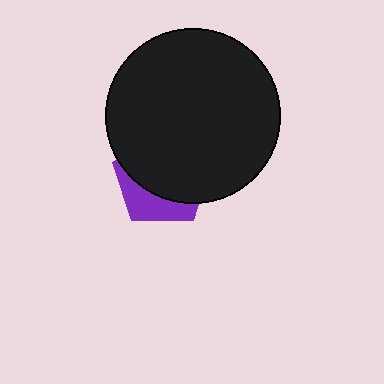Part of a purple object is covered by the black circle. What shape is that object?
It is a pentagon.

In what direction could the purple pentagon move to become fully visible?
The purple pentagon could move down. That would shift it out from behind the black circle entirely.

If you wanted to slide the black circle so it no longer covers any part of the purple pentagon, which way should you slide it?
Slide it up — that is the most direct way to separate the two shapes.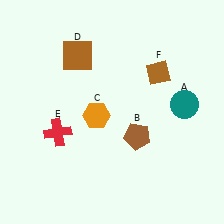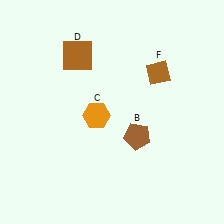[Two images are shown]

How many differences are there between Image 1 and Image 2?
There are 2 differences between the two images.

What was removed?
The teal circle (A), the red cross (E) were removed in Image 2.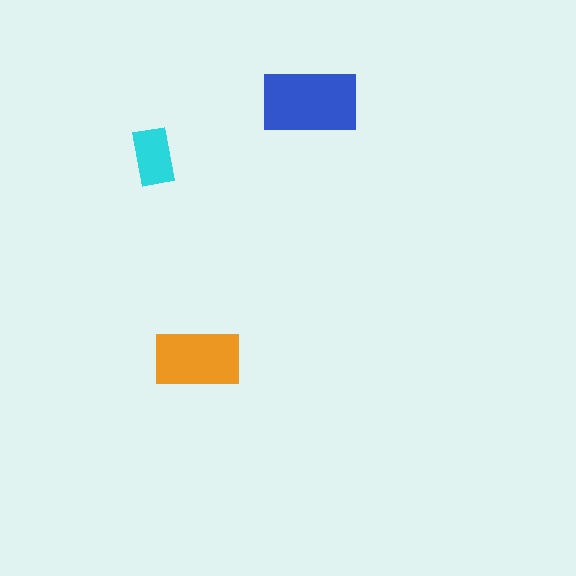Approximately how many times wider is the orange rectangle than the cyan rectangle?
About 1.5 times wider.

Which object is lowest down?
The orange rectangle is bottommost.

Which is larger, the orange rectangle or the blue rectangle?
The blue one.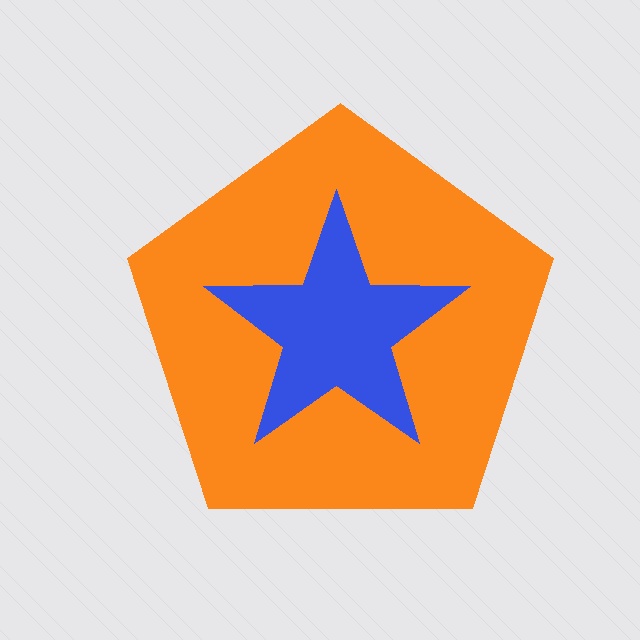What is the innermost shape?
The blue star.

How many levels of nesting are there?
2.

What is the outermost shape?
The orange pentagon.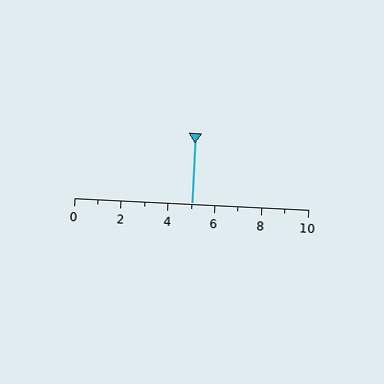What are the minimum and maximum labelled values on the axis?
The axis runs from 0 to 10.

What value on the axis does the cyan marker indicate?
The marker indicates approximately 5.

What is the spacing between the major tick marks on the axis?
The major ticks are spaced 2 apart.